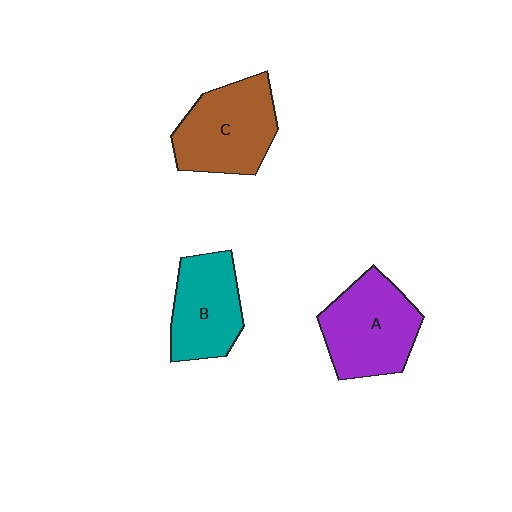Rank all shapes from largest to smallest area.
From largest to smallest: C (brown), A (purple), B (teal).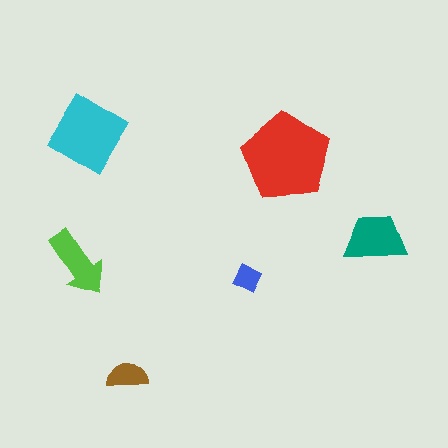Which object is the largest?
The red pentagon.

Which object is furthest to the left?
The lime arrow is leftmost.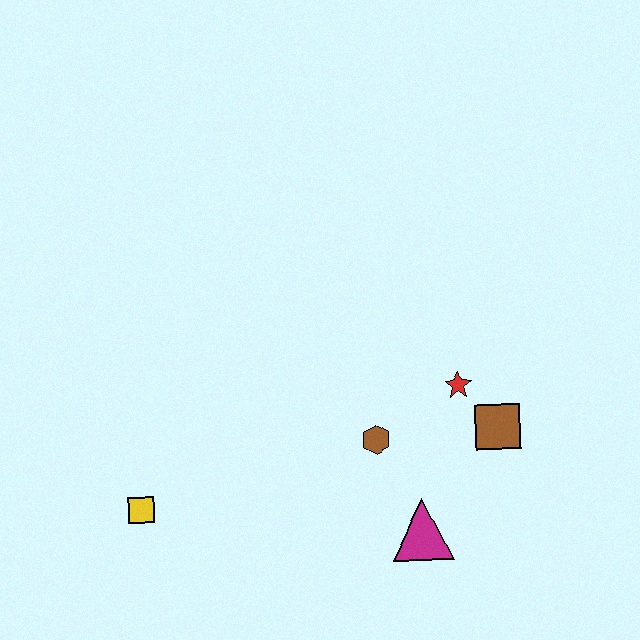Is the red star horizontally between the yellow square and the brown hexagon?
No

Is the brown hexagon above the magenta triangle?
Yes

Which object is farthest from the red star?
The yellow square is farthest from the red star.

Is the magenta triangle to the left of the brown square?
Yes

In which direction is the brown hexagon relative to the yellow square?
The brown hexagon is to the right of the yellow square.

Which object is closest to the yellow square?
The brown hexagon is closest to the yellow square.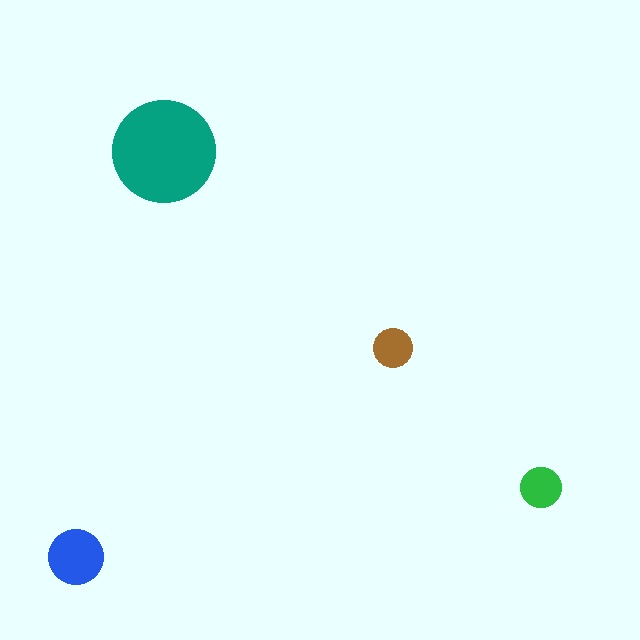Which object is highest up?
The teal circle is topmost.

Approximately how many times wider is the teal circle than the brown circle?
About 2.5 times wider.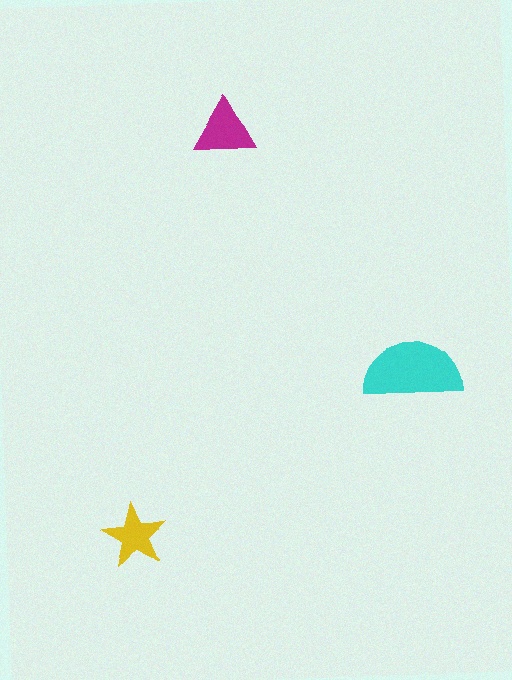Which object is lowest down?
The yellow star is bottommost.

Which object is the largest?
The cyan semicircle.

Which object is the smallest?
The yellow star.